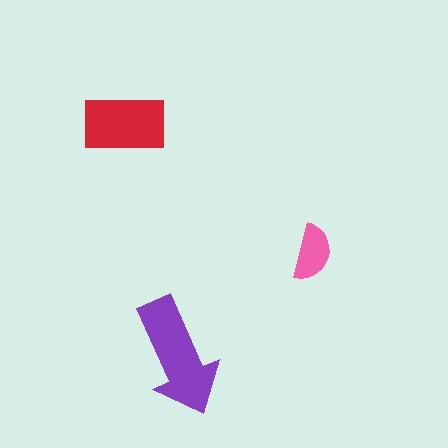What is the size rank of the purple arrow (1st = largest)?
1st.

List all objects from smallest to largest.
The pink semicircle, the red rectangle, the purple arrow.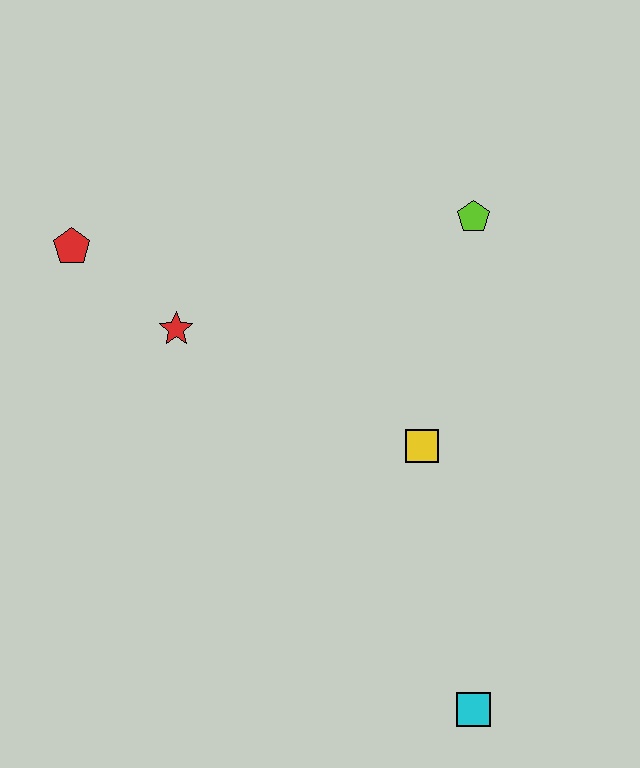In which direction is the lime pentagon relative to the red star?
The lime pentagon is to the right of the red star.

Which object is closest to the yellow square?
The lime pentagon is closest to the yellow square.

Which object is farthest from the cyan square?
The red pentagon is farthest from the cyan square.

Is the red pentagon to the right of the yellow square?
No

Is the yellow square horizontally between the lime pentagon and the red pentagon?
Yes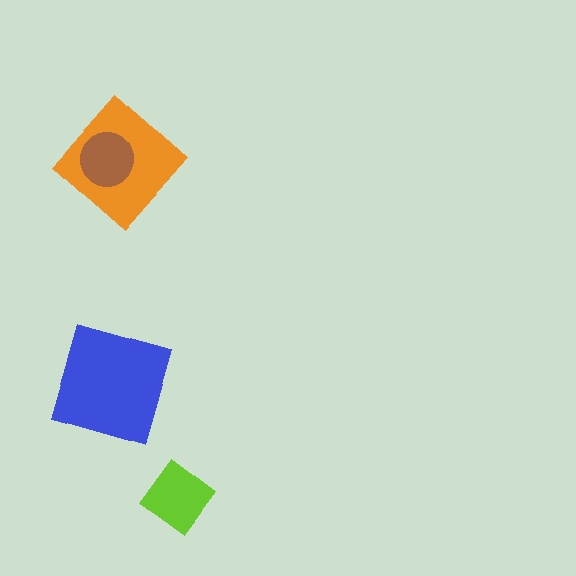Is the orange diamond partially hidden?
Yes, it is partially covered by another shape.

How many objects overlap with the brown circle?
1 object overlaps with the brown circle.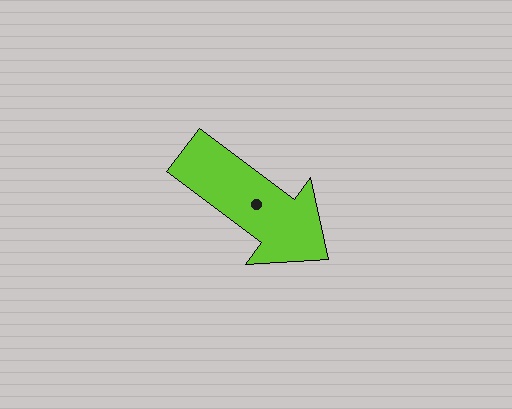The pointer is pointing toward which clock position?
Roughly 4 o'clock.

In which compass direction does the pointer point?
Southeast.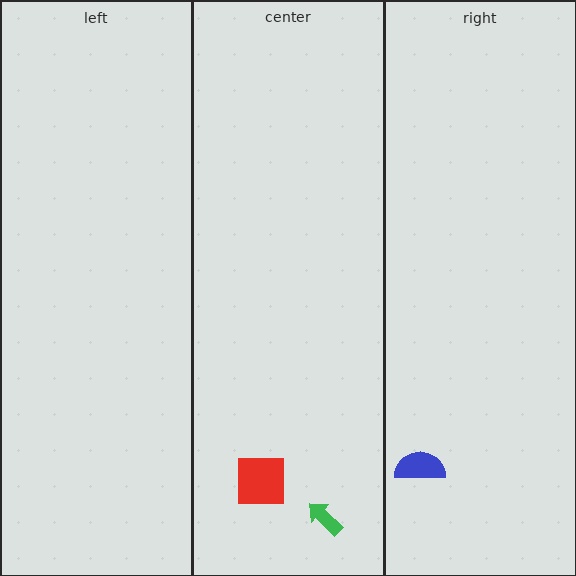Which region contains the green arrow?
The center region.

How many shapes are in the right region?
1.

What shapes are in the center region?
The red square, the green arrow.